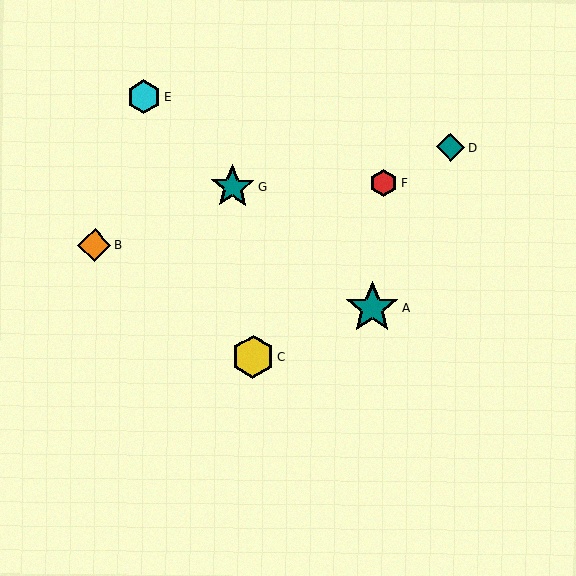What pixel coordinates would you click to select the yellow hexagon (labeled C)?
Click at (253, 356) to select the yellow hexagon C.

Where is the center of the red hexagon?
The center of the red hexagon is at (384, 183).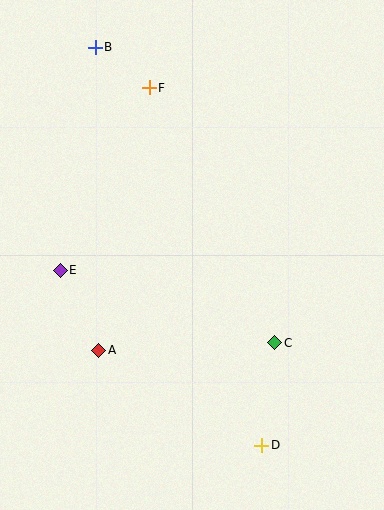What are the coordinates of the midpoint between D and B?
The midpoint between D and B is at (178, 246).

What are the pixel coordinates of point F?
Point F is at (149, 88).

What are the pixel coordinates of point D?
Point D is at (262, 445).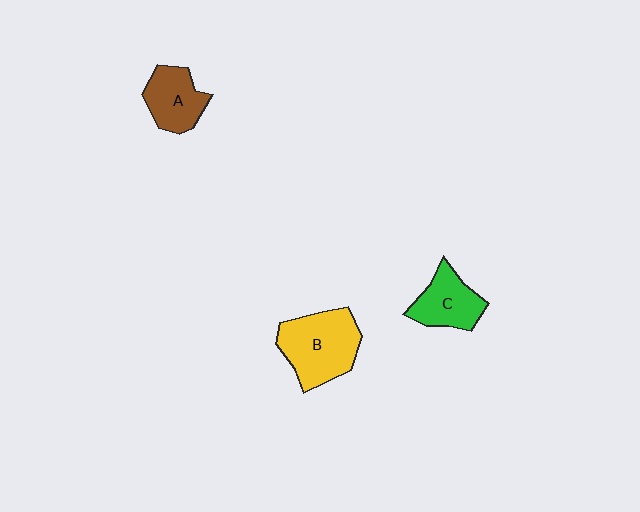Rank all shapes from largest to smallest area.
From largest to smallest: B (yellow), C (green), A (brown).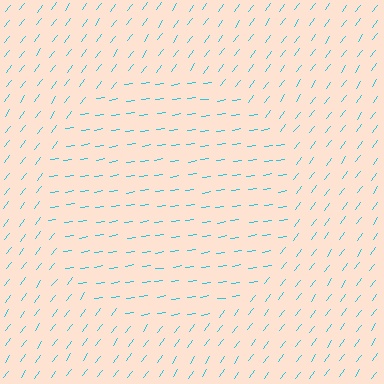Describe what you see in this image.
The image is filled with small cyan line segments. A circle region in the image has lines oriented differently from the surrounding lines, creating a visible texture boundary.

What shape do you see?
I see a circle.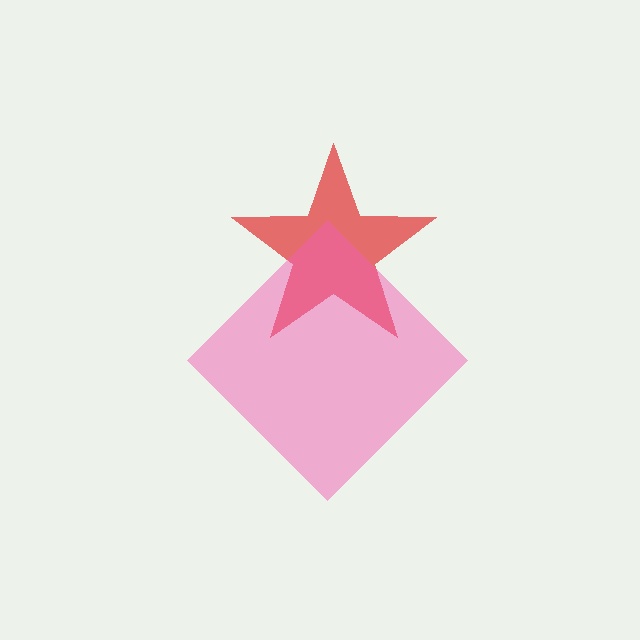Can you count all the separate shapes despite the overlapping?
Yes, there are 2 separate shapes.